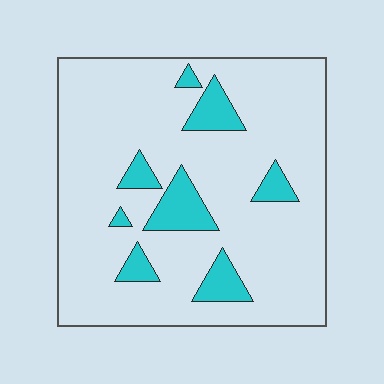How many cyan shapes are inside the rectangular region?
8.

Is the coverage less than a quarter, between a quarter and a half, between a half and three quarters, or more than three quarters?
Less than a quarter.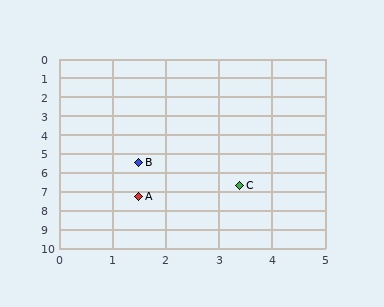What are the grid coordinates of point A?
Point A is at approximately (1.5, 7.3).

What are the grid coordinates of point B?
Point B is at approximately (1.5, 5.5).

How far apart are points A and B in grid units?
Points A and B are about 1.8 grid units apart.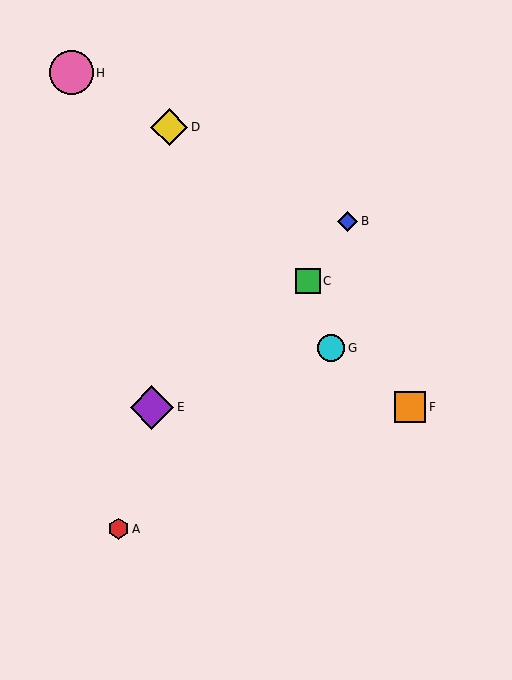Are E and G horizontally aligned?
No, E is at y≈407 and G is at y≈348.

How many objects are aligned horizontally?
2 objects (E, F) are aligned horizontally.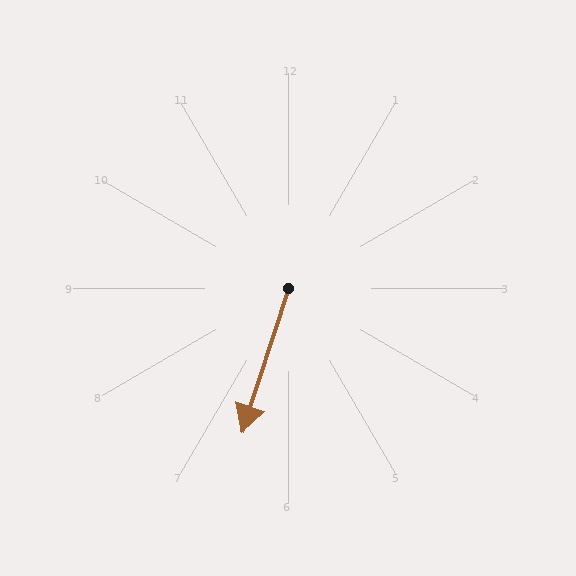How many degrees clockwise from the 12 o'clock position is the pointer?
Approximately 198 degrees.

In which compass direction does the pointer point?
South.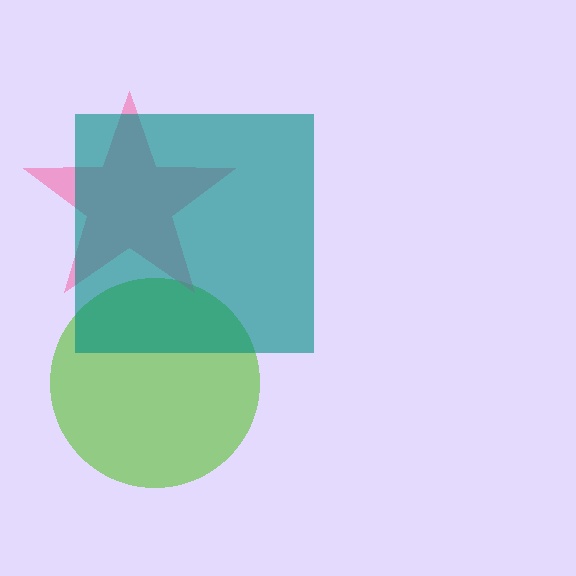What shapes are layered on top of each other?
The layered shapes are: a lime circle, a pink star, a teal square.